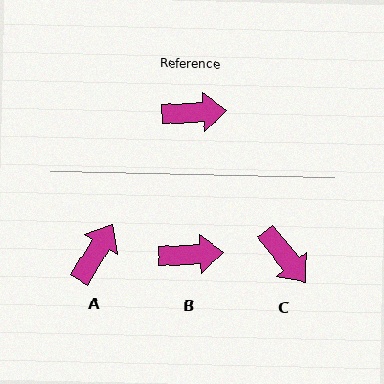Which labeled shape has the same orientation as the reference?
B.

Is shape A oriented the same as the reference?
No, it is off by about 55 degrees.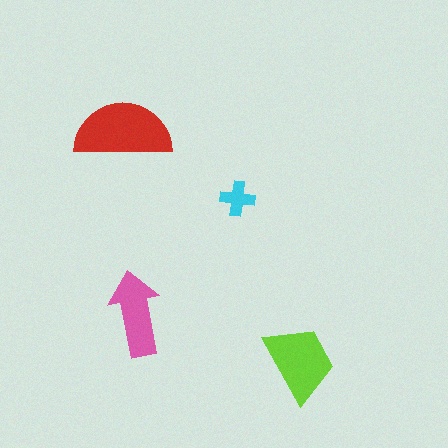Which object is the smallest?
The cyan cross.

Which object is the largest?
The red semicircle.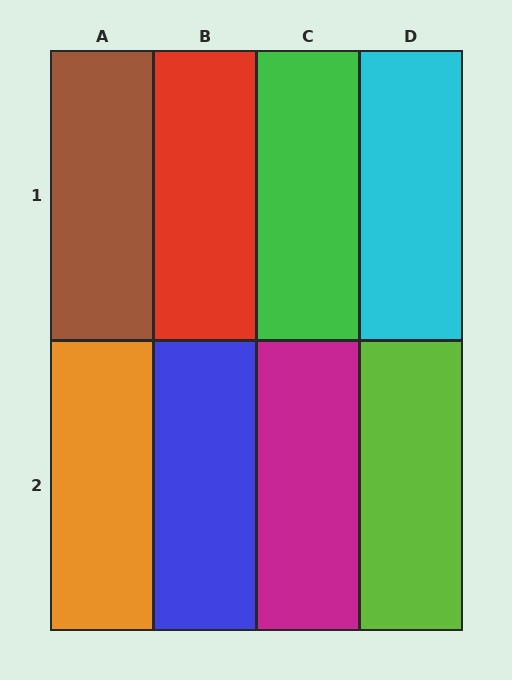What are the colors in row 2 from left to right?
Orange, blue, magenta, lime.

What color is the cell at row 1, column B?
Red.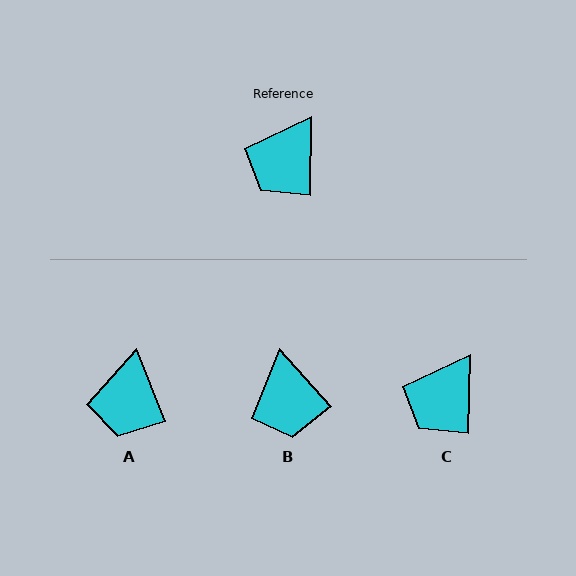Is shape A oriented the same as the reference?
No, it is off by about 23 degrees.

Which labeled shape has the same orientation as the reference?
C.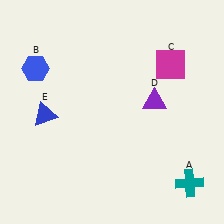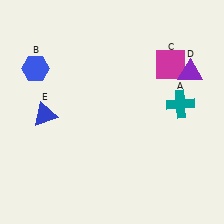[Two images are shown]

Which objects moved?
The objects that moved are: the teal cross (A), the purple triangle (D).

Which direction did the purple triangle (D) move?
The purple triangle (D) moved right.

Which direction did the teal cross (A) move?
The teal cross (A) moved up.